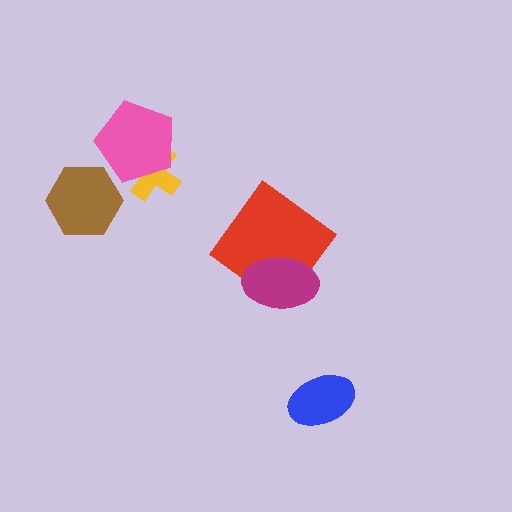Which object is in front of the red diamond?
The magenta ellipse is in front of the red diamond.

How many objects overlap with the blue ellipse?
0 objects overlap with the blue ellipse.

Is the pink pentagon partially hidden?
No, no other shape covers it.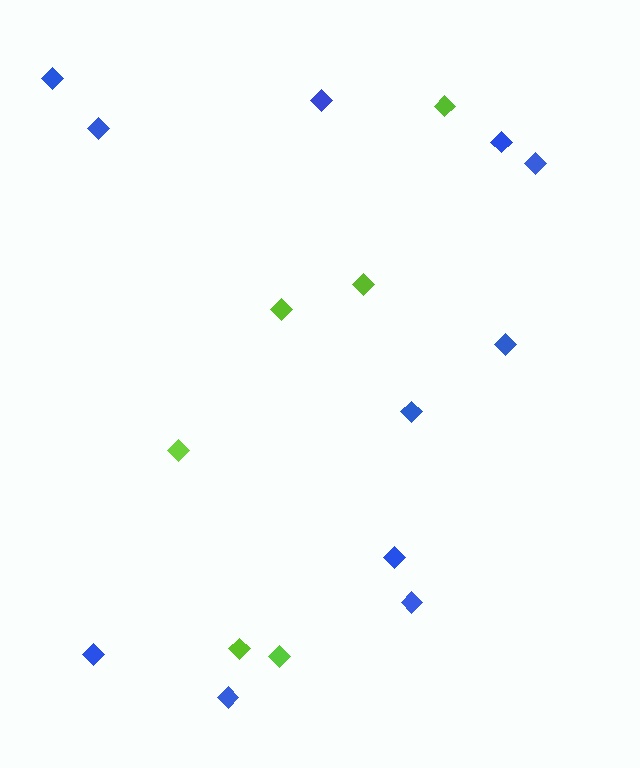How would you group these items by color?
There are 2 groups: one group of blue diamonds (11) and one group of lime diamonds (6).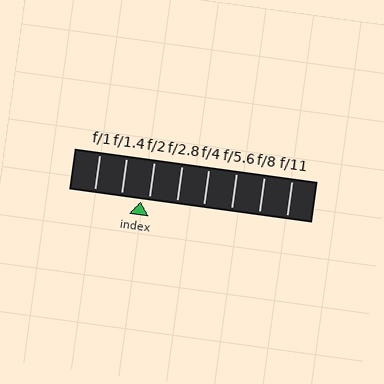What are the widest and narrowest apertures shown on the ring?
The widest aperture shown is f/1 and the narrowest is f/11.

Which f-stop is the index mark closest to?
The index mark is closest to f/2.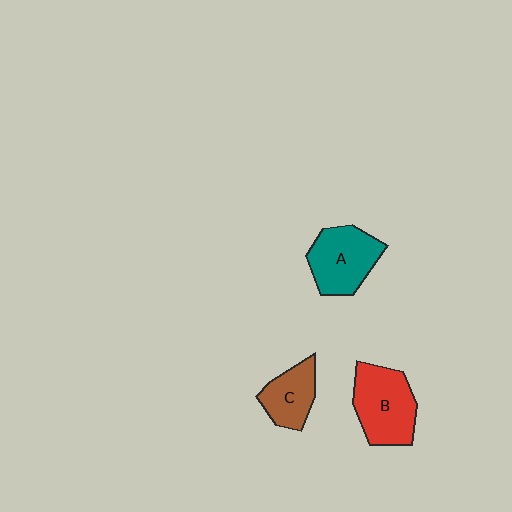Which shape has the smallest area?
Shape C (brown).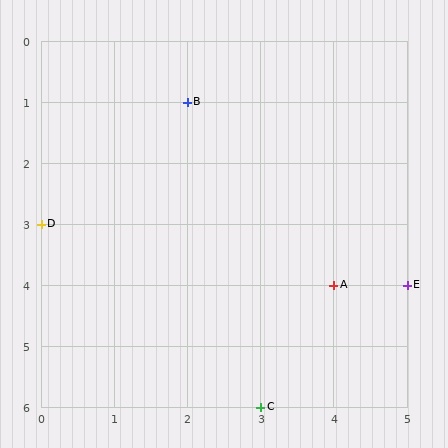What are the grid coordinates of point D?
Point D is at grid coordinates (0, 3).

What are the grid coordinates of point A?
Point A is at grid coordinates (4, 4).